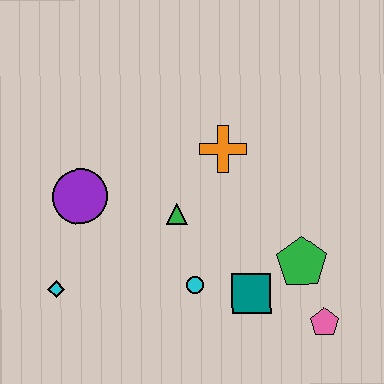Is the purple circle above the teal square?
Yes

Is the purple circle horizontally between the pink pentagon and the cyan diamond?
Yes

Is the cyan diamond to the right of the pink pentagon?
No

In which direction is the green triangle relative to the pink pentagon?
The green triangle is to the left of the pink pentagon.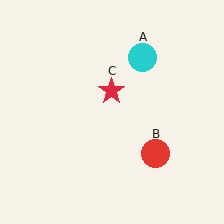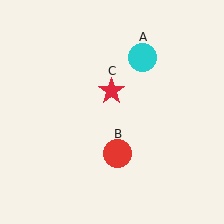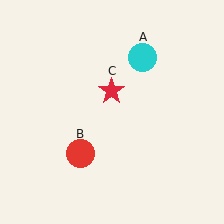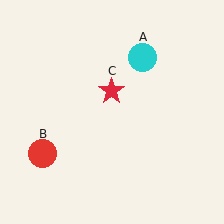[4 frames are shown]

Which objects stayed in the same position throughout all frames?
Cyan circle (object A) and red star (object C) remained stationary.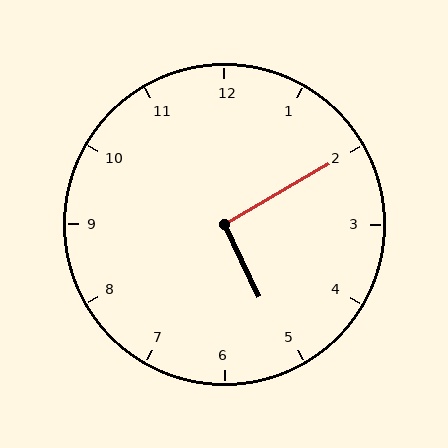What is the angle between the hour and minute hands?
Approximately 95 degrees.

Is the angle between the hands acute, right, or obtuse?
It is right.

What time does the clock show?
5:10.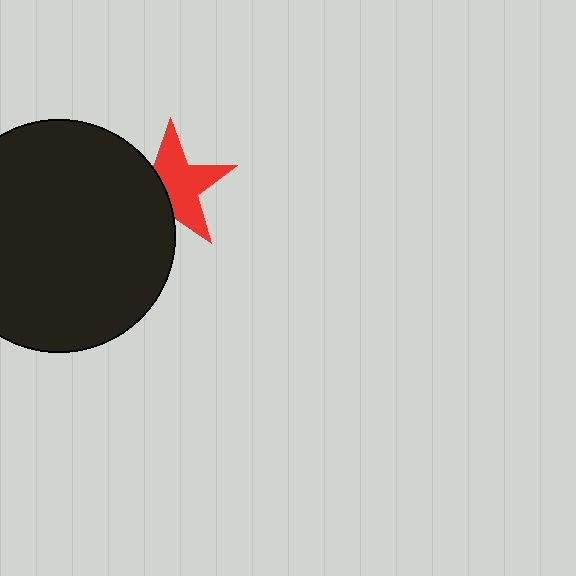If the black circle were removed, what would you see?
You would see the complete red star.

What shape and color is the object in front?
The object in front is a black circle.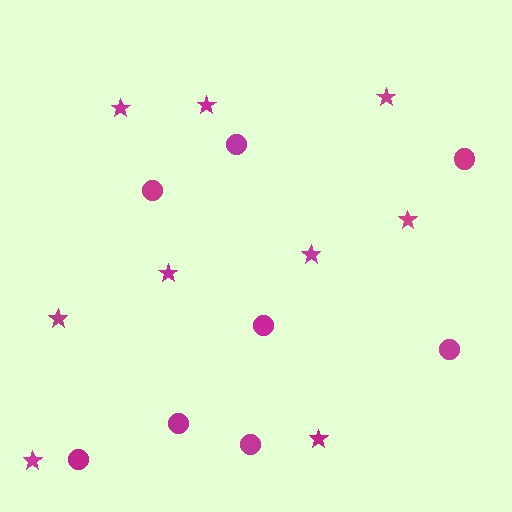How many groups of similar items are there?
There are 2 groups: one group of circles (8) and one group of stars (9).